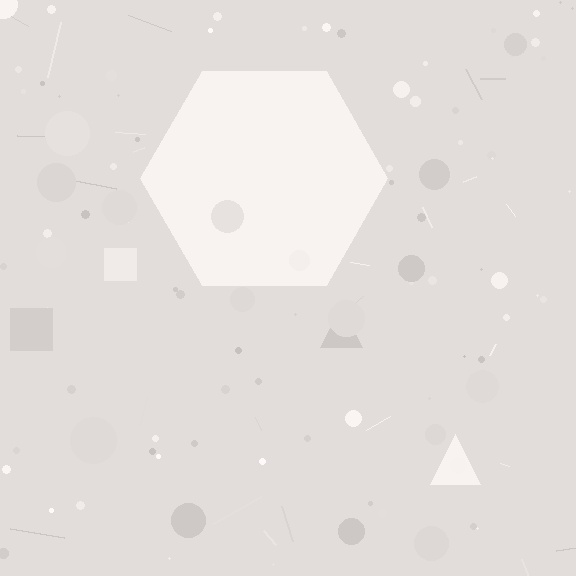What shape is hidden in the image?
A hexagon is hidden in the image.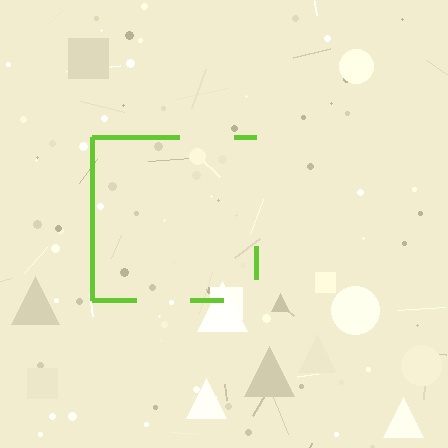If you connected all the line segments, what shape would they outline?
They would outline a square.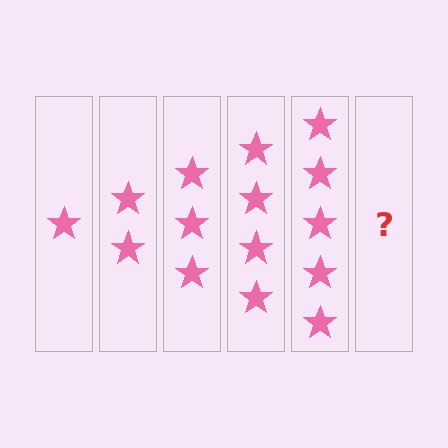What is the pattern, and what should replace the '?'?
The pattern is that each step adds one more star. The '?' should be 6 stars.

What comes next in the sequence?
The next element should be 6 stars.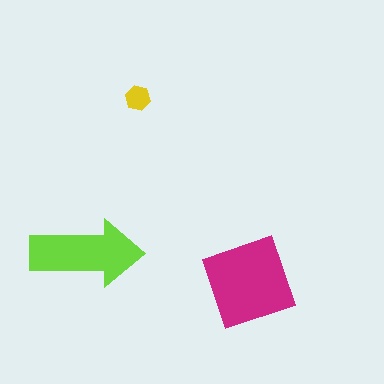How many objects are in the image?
There are 3 objects in the image.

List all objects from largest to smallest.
The magenta diamond, the lime arrow, the yellow hexagon.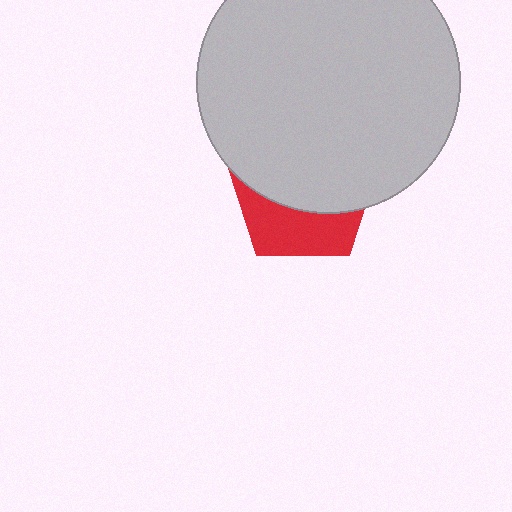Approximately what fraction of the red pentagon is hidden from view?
Roughly 63% of the red pentagon is hidden behind the light gray circle.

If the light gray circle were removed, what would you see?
You would see the complete red pentagon.